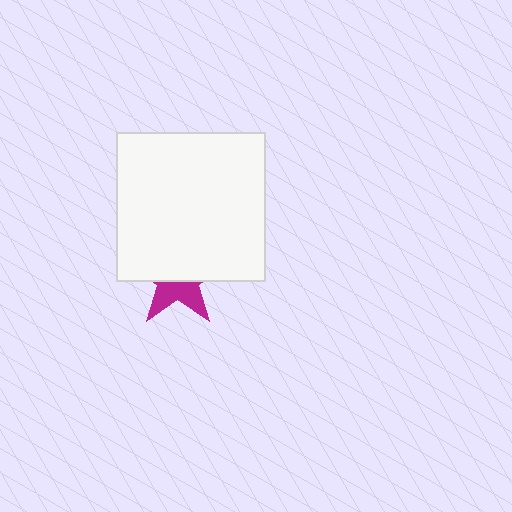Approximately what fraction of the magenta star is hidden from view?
Roughly 59% of the magenta star is hidden behind the white square.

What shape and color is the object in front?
The object in front is a white square.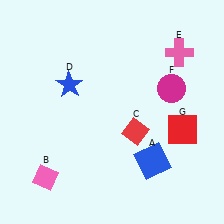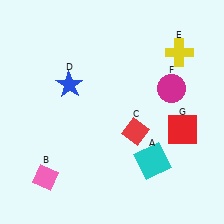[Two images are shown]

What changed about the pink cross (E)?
In Image 1, E is pink. In Image 2, it changed to yellow.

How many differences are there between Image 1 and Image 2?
There are 2 differences between the two images.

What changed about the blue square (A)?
In Image 1, A is blue. In Image 2, it changed to cyan.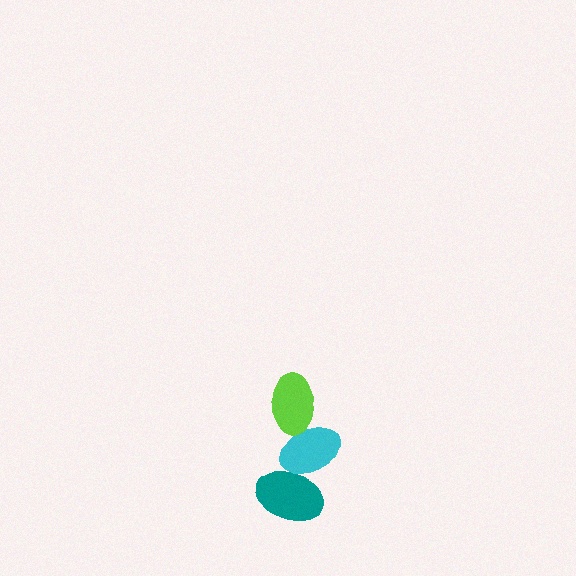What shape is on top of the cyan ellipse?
The lime ellipse is on top of the cyan ellipse.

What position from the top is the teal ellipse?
The teal ellipse is 3rd from the top.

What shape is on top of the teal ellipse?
The cyan ellipse is on top of the teal ellipse.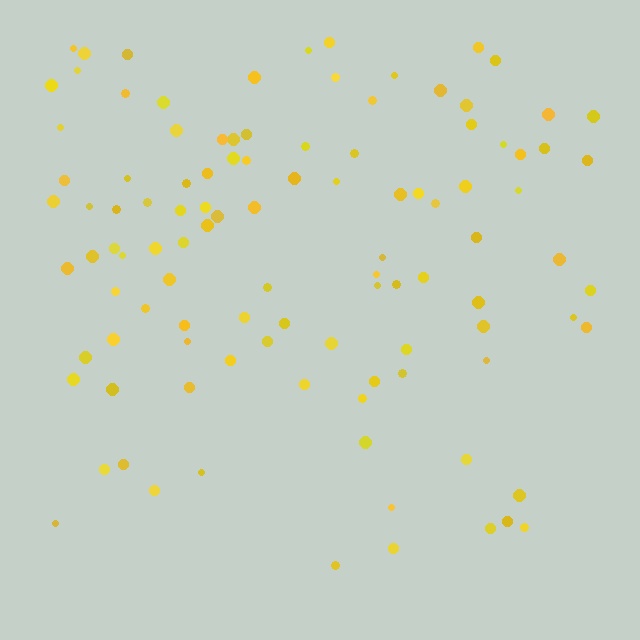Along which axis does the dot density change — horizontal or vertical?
Vertical.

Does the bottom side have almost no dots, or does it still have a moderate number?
Still a moderate number, just noticeably fewer than the top.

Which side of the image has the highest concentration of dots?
The top.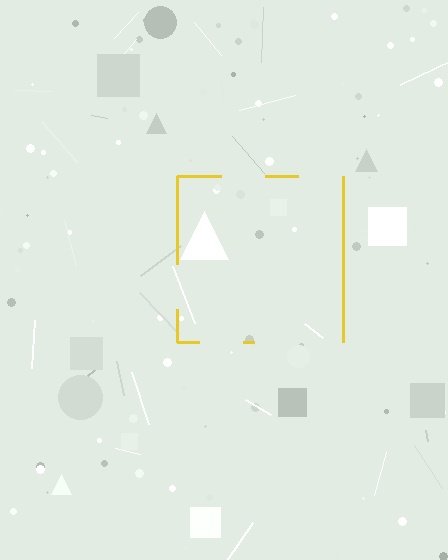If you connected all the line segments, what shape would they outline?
They would outline a square.